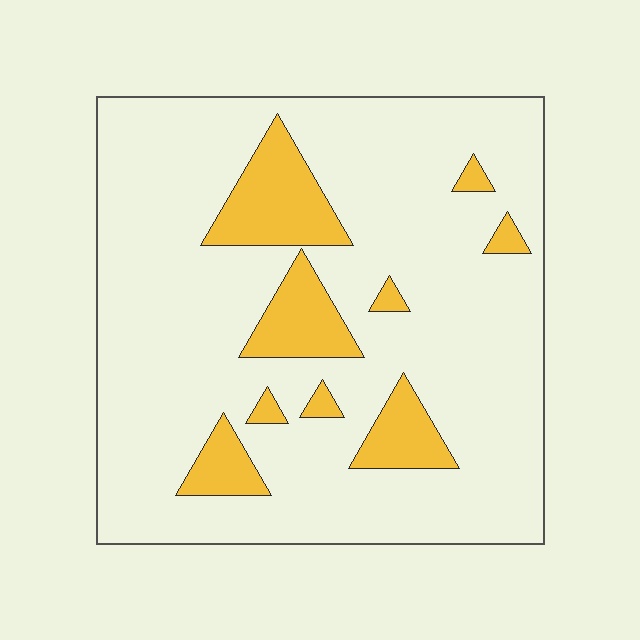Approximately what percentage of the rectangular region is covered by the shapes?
Approximately 15%.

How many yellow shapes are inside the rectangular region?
9.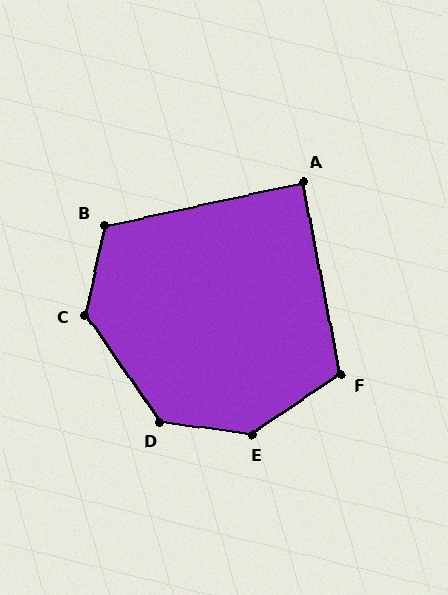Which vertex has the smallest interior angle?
A, at approximately 89 degrees.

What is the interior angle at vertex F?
Approximately 113 degrees (obtuse).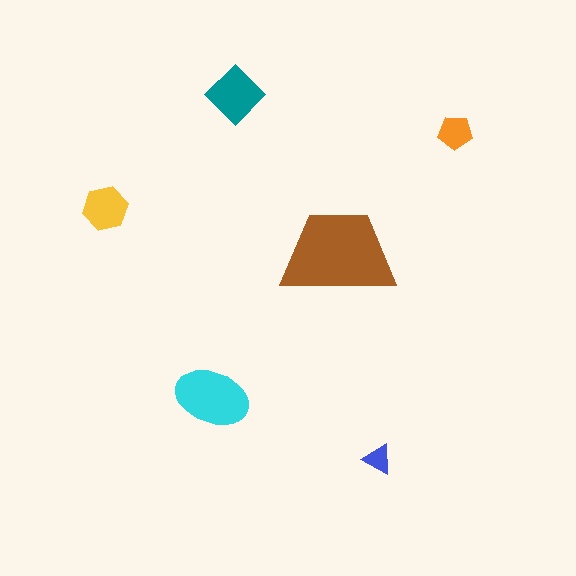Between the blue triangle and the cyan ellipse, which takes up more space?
The cyan ellipse.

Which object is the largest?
The brown trapezoid.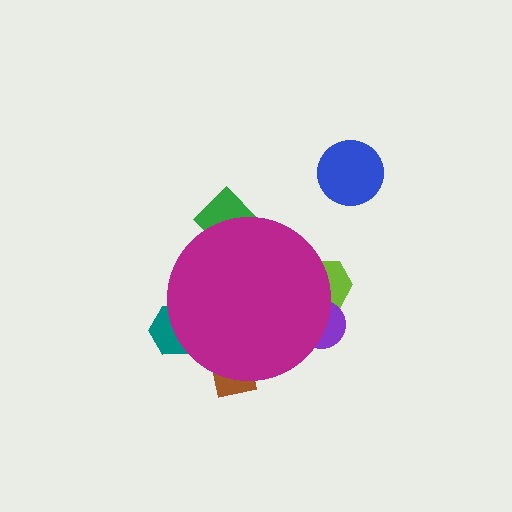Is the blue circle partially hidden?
No, the blue circle is fully visible.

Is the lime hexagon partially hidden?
Yes, the lime hexagon is partially hidden behind the magenta circle.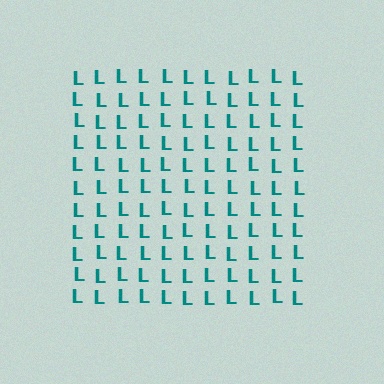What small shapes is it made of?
It is made of small letter L's.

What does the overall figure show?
The overall figure shows a square.